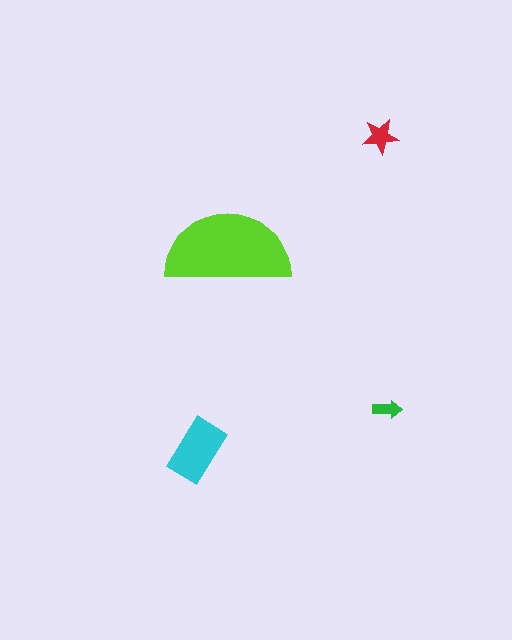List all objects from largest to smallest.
The lime semicircle, the cyan rectangle, the red star, the green arrow.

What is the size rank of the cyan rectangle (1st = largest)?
2nd.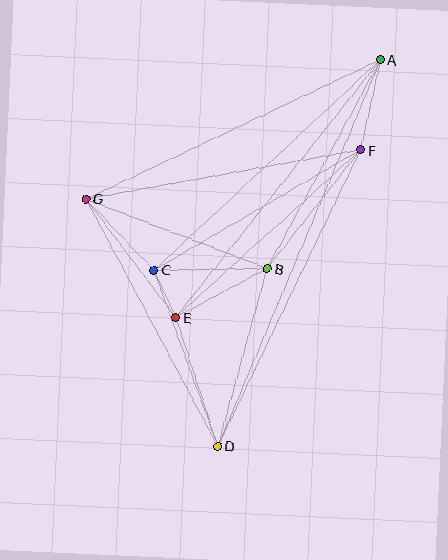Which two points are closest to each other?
Points C and E are closest to each other.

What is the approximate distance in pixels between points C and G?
The distance between C and G is approximately 98 pixels.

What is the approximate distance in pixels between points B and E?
The distance between B and E is approximately 104 pixels.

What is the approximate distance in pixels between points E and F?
The distance between E and F is approximately 249 pixels.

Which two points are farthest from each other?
Points A and D are farthest from each other.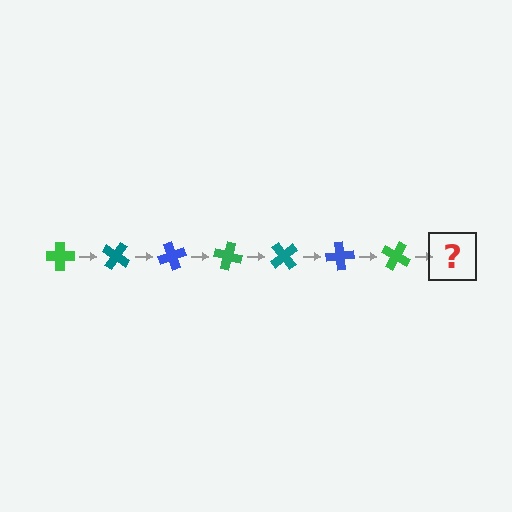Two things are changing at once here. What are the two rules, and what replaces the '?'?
The two rules are that it rotates 35 degrees each step and the color cycles through green, teal, and blue. The '?' should be a teal cross, rotated 245 degrees from the start.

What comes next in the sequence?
The next element should be a teal cross, rotated 245 degrees from the start.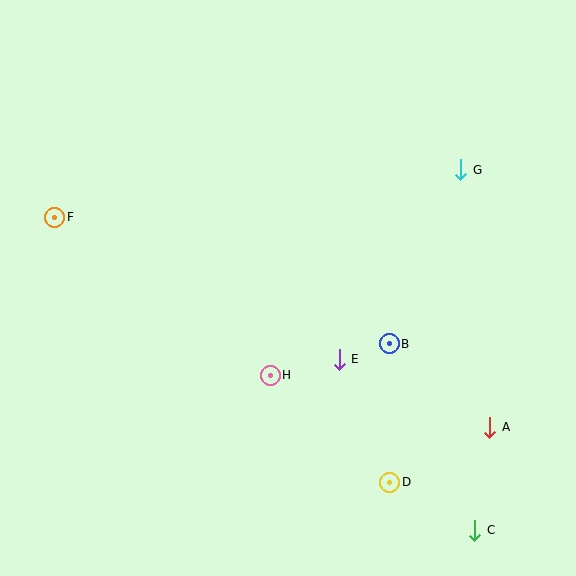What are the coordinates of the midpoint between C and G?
The midpoint between C and G is at (468, 350).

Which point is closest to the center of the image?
Point E at (339, 359) is closest to the center.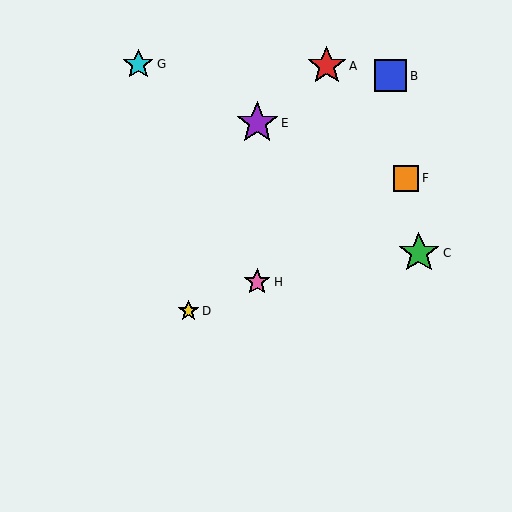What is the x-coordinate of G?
Object G is at x≈138.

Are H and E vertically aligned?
Yes, both are at x≈257.